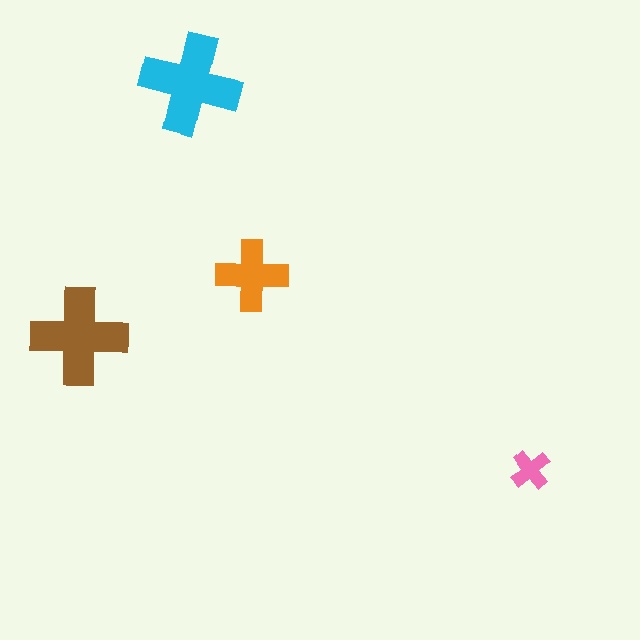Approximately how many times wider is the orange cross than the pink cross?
About 2 times wider.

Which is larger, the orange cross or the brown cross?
The brown one.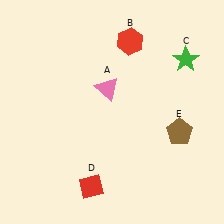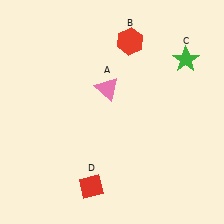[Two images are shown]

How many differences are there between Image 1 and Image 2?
There is 1 difference between the two images.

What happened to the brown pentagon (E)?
The brown pentagon (E) was removed in Image 2. It was in the bottom-right area of Image 1.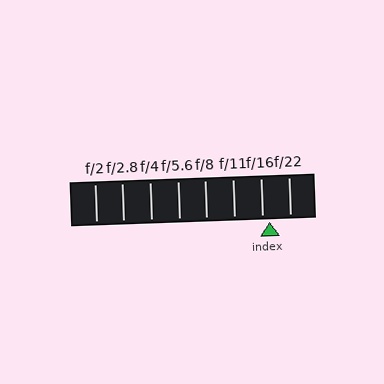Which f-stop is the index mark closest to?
The index mark is closest to f/16.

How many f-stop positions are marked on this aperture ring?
There are 8 f-stop positions marked.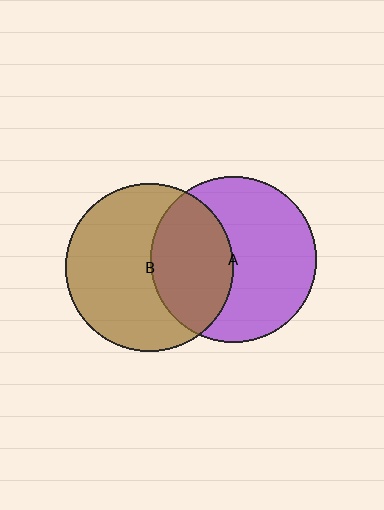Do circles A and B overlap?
Yes.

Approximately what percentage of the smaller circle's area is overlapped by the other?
Approximately 40%.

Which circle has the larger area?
Circle B (brown).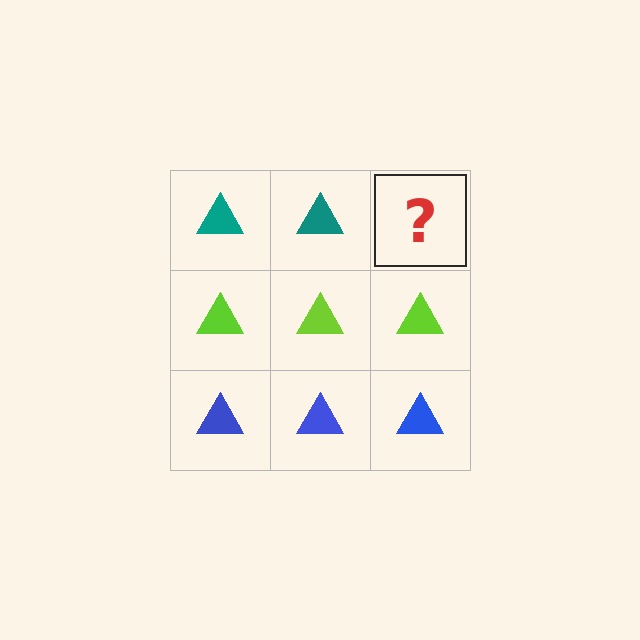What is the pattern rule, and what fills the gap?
The rule is that each row has a consistent color. The gap should be filled with a teal triangle.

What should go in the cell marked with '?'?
The missing cell should contain a teal triangle.